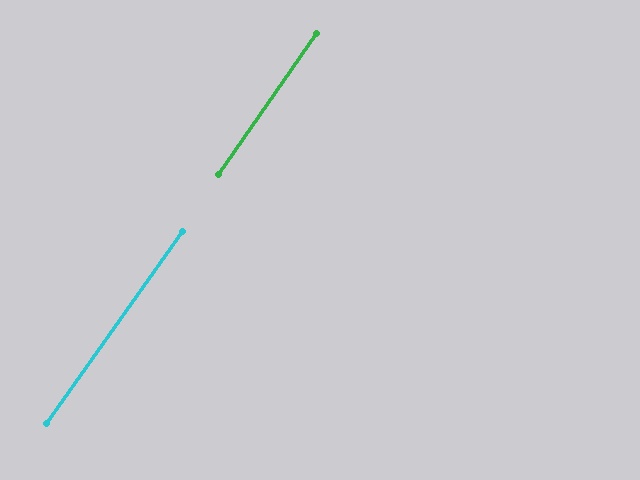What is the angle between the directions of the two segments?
Approximately 1 degree.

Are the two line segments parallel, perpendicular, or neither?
Parallel — their directions differ by only 0.5°.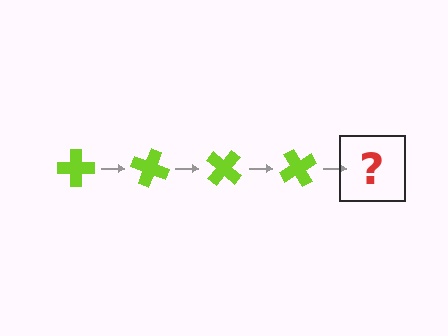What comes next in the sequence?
The next element should be a lime cross rotated 80 degrees.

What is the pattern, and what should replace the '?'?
The pattern is that the cross rotates 20 degrees each step. The '?' should be a lime cross rotated 80 degrees.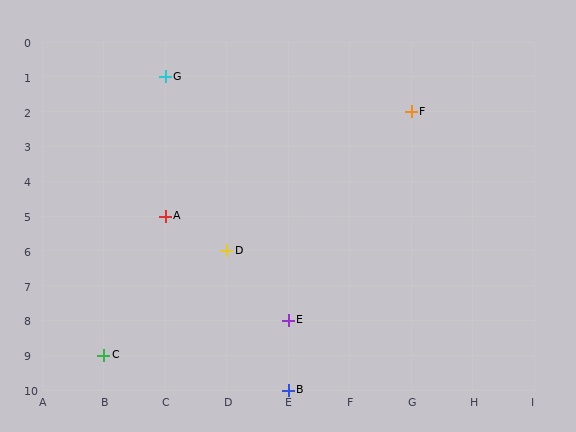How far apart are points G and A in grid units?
Points G and A are 4 rows apart.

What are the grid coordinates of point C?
Point C is at grid coordinates (B, 9).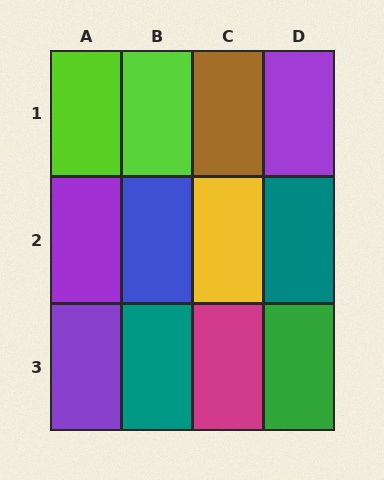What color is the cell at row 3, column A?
Purple.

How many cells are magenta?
1 cell is magenta.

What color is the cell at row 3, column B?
Teal.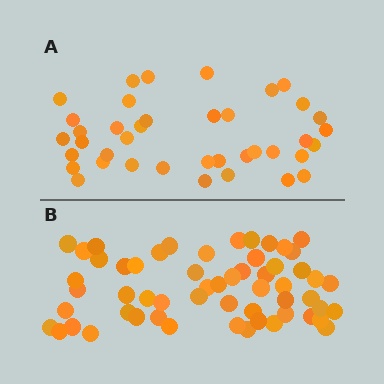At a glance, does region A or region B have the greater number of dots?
Region B (the bottom region) has more dots.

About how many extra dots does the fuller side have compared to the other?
Region B has approximately 20 more dots than region A.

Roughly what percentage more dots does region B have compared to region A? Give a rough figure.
About 45% more.